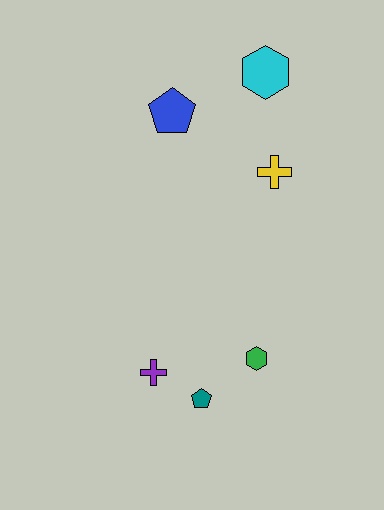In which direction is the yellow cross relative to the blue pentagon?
The yellow cross is to the right of the blue pentagon.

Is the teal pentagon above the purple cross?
No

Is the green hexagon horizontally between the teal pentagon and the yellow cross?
Yes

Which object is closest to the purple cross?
The teal pentagon is closest to the purple cross.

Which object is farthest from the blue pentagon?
The teal pentagon is farthest from the blue pentagon.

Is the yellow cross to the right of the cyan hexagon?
Yes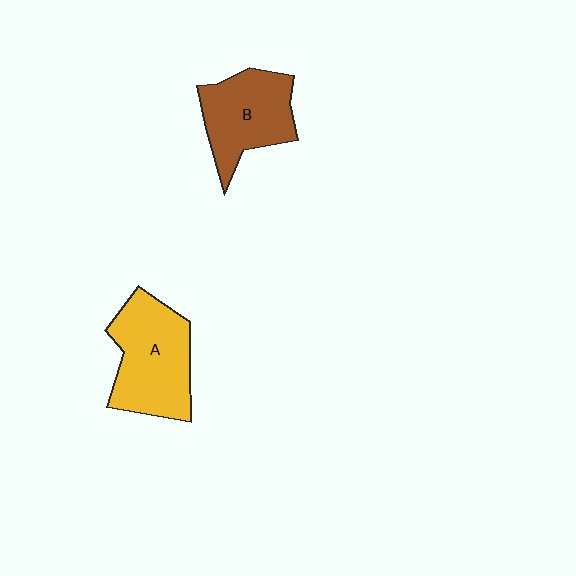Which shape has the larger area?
Shape A (yellow).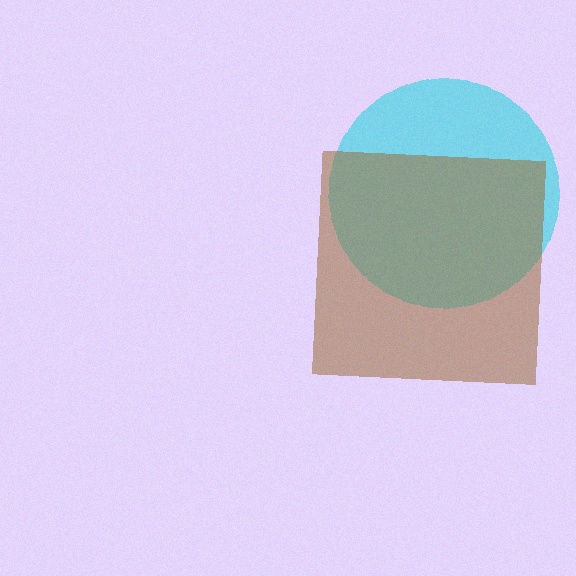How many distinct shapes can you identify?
There are 2 distinct shapes: a cyan circle, a brown square.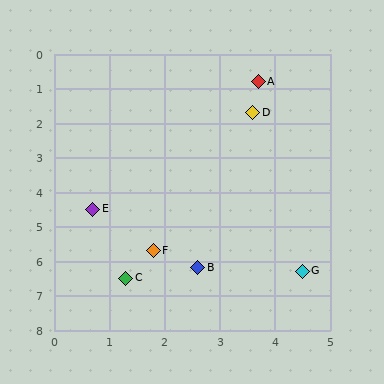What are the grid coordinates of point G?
Point G is at approximately (4.5, 6.3).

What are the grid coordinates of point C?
Point C is at approximately (1.3, 6.5).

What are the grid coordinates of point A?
Point A is at approximately (3.7, 0.8).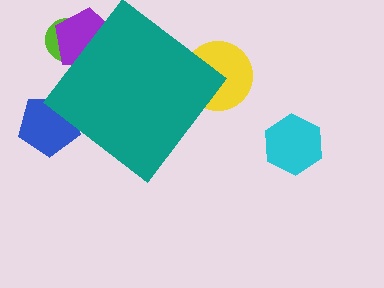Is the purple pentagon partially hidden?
Yes, the purple pentagon is partially hidden behind the teal diamond.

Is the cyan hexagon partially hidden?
No, the cyan hexagon is fully visible.